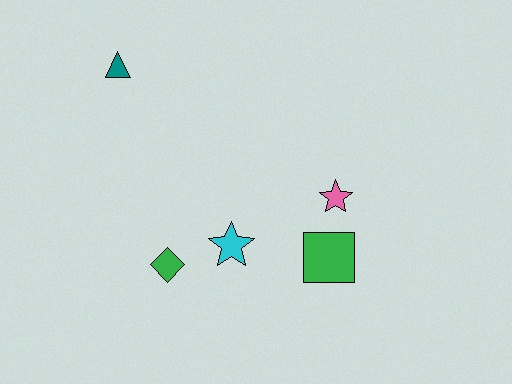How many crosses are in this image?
There are no crosses.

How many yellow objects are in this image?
There are no yellow objects.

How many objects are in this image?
There are 5 objects.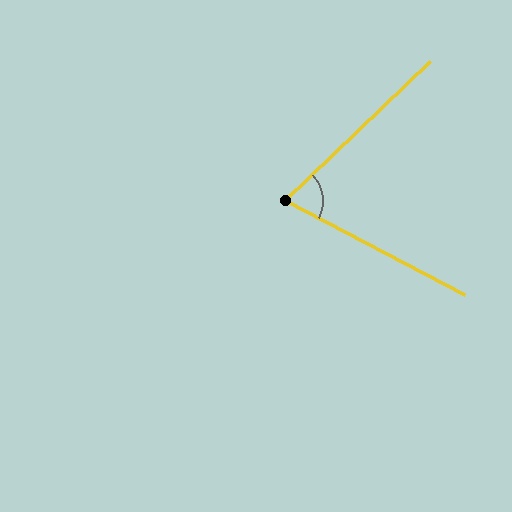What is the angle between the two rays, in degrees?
Approximately 71 degrees.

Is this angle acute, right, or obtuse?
It is acute.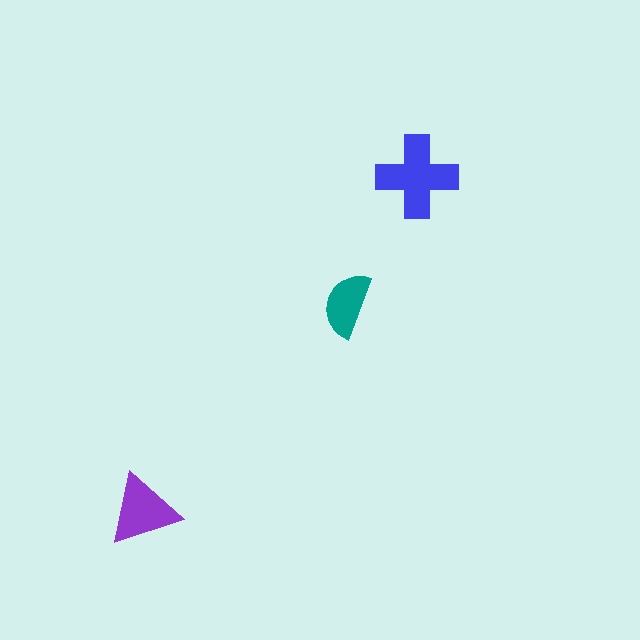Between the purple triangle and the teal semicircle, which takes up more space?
The purple triangle.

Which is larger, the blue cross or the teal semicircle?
The blue cross.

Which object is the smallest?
The teal semicircle.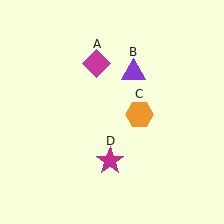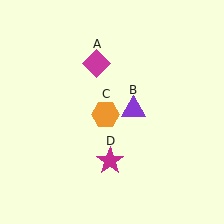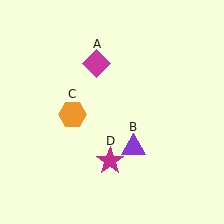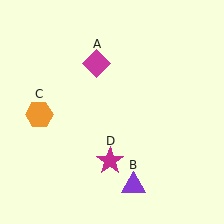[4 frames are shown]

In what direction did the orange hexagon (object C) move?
The orange hexagon (object C) moved left.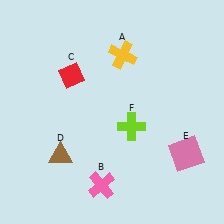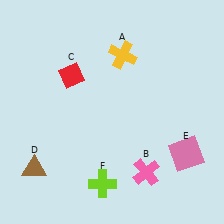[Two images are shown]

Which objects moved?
The objects that moved are: the pink cross (B), the brown triangle (D), the lime cross (F).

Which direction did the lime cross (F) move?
The lime cross (F) moved down.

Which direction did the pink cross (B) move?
The pink cross (B) moved right.